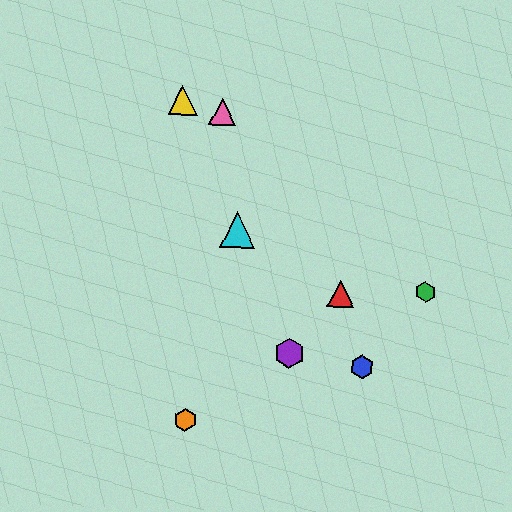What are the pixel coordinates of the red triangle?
The red triangle is at (340, 294).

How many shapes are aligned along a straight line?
3 shapes (the yellow triangle, the purple hexagon, the cyan triangle) are aligned along a straight line.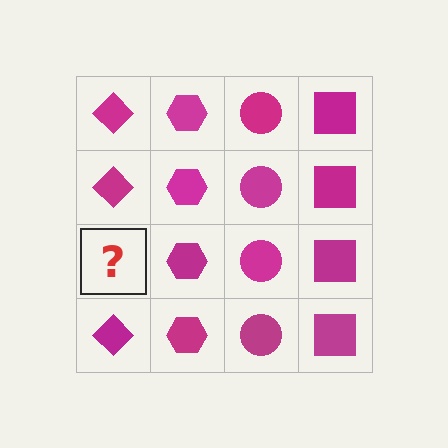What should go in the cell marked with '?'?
The missing cell should contain a magenta diamond.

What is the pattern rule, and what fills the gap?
The rule is that each column has a consistent shape. The gap should be filled with a magenta diamond.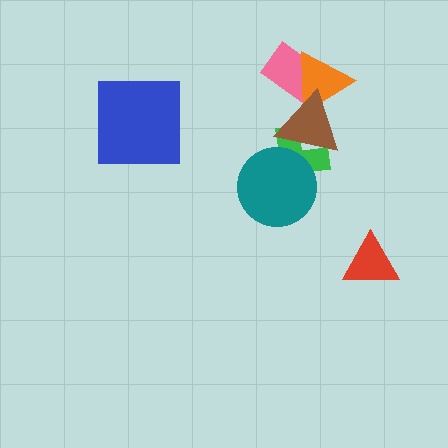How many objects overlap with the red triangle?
0 objects overlap with the red triangle.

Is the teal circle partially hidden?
No, no other shape covers it.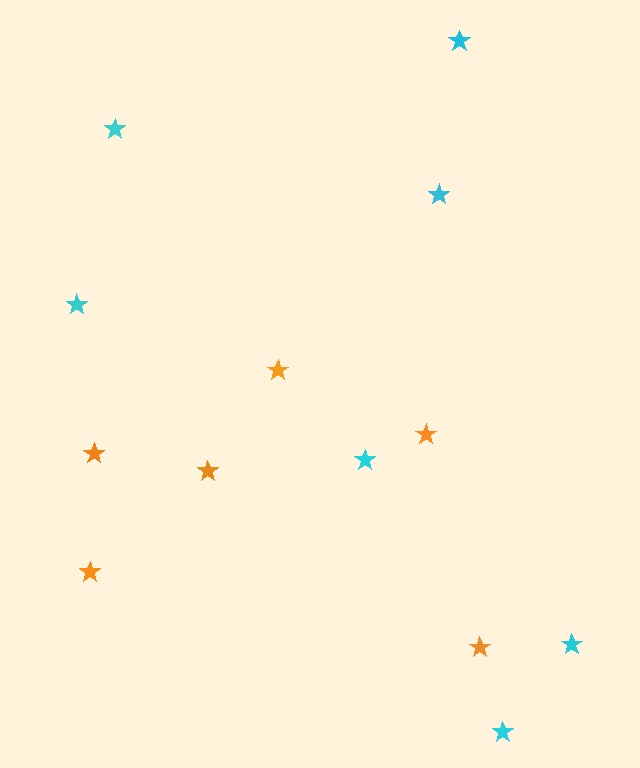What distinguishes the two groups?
There are 2 groups: one group of orange stars (6) and one group of cyan stars (7).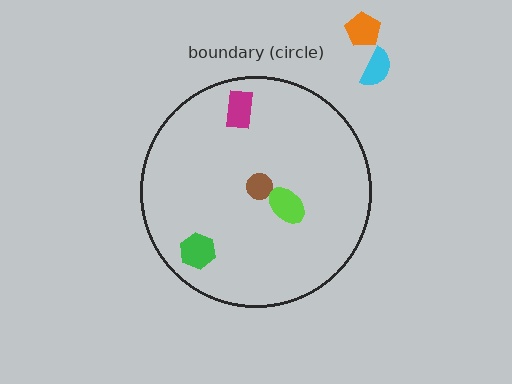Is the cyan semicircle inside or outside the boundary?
Outside.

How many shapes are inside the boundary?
4 inside, 2 outside.